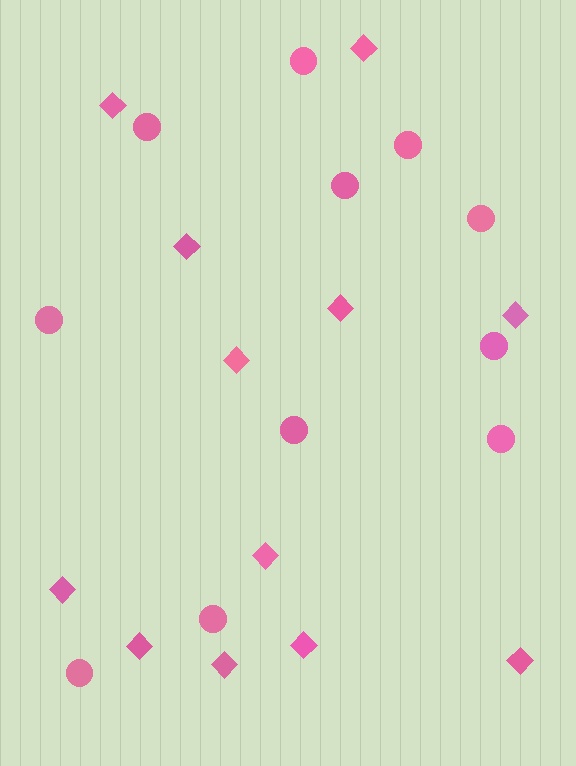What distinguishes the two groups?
There are 2 groups: one group of circles (11) and one group of diamonds (12).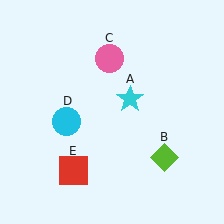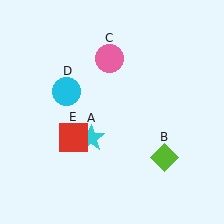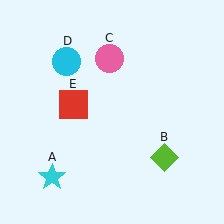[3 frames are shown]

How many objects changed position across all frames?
3 objects changed position: cyan star (object A), cyan circle (object D), red square (object E).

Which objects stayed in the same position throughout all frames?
Lime diamond (object B) and pink circle (object C) remained stationary.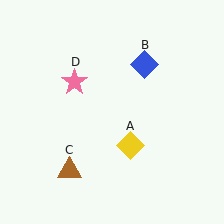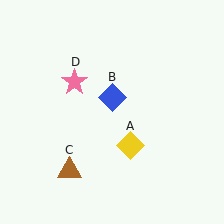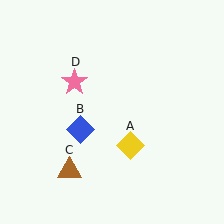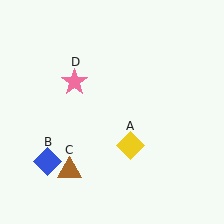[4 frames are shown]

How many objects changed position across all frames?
1 object changed position: blue diamond (object B).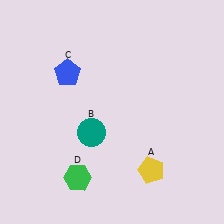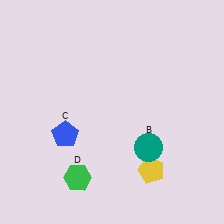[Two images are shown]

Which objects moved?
The objects that moved are: the teal circle (B), the blue pentagon (C).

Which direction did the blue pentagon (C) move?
The blue pentagon (C) moved down.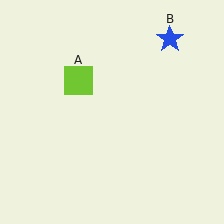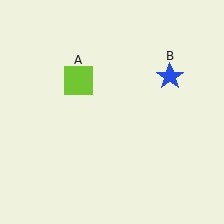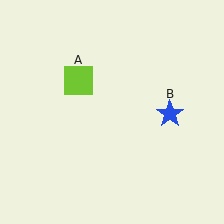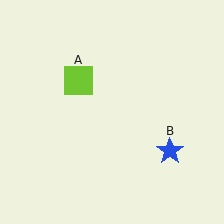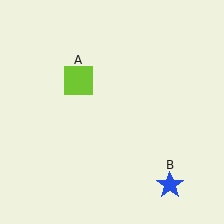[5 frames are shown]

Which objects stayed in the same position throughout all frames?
Lime square (object A) remained stationary.